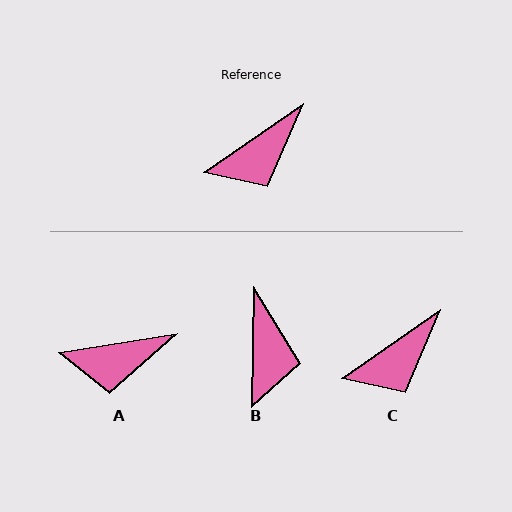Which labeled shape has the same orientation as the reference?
C.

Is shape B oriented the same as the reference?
No, it is off by about 55 degrees.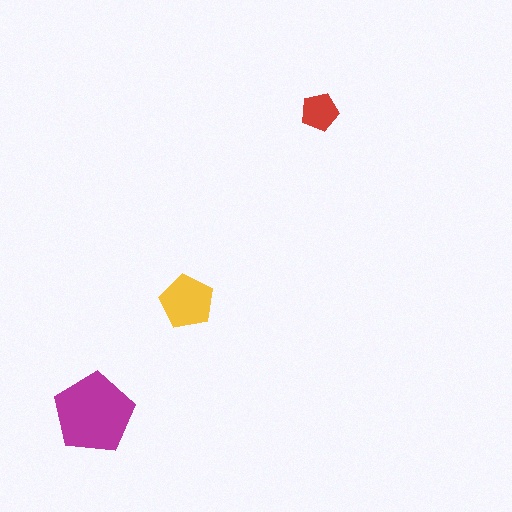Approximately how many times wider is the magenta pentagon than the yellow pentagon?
About 1.5 times wider.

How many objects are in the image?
There are 3 objects in the image.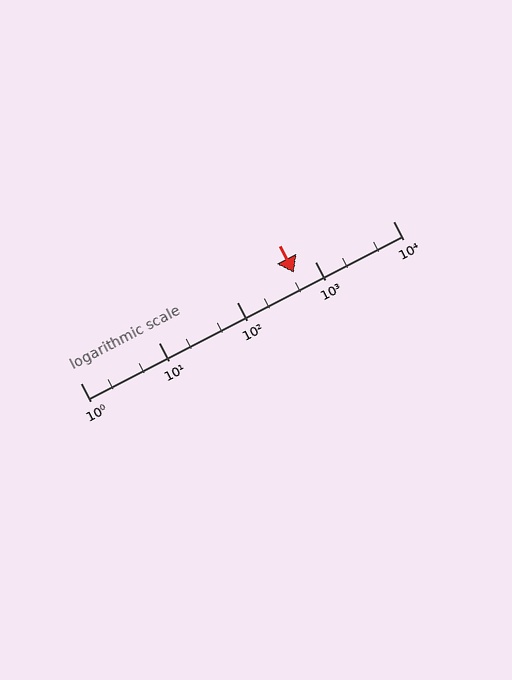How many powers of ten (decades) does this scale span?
The scale spans 4 decades, from 1 to 10000.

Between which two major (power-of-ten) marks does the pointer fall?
The pointer is between 100 and 1000.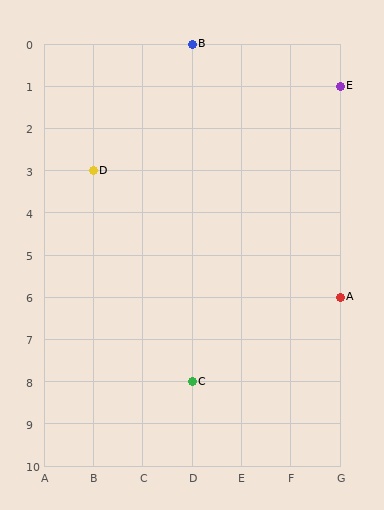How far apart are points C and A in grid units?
Points C and A are 3 columns and 2 rows apart (about 3.6 grid units diagonally).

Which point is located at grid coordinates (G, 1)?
Point E is at (G, 1).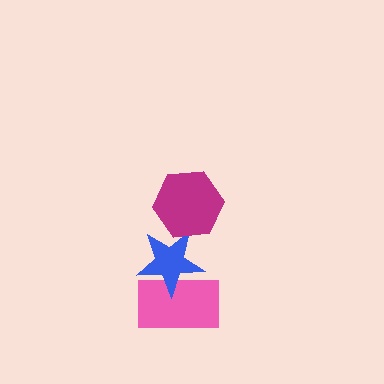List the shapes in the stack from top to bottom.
From top to bottom: the magenta hexagon, the blue star, the pink rectangle.